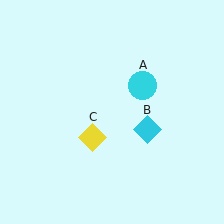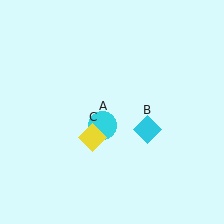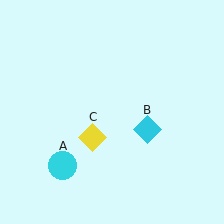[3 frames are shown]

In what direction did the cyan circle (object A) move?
The cyan circle (object A) moved down and to the left.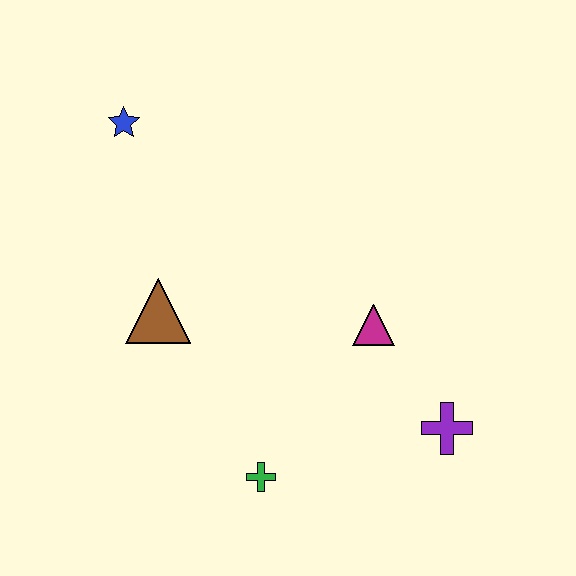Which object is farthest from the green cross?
The blue star is farthest from the green cross.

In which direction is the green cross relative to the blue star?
The green cross is below the blue star.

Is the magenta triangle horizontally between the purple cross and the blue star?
Yes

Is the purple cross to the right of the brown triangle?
Yes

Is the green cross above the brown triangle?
No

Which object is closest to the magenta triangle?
The purple cross is closest to the magenta triangle.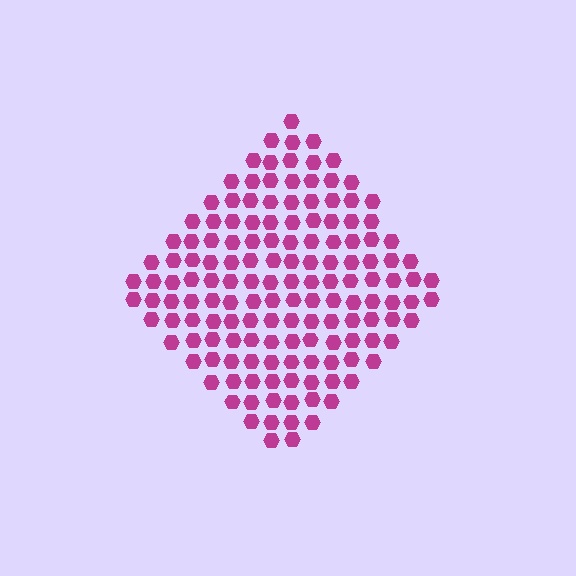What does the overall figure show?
The overall figure shows a diamond.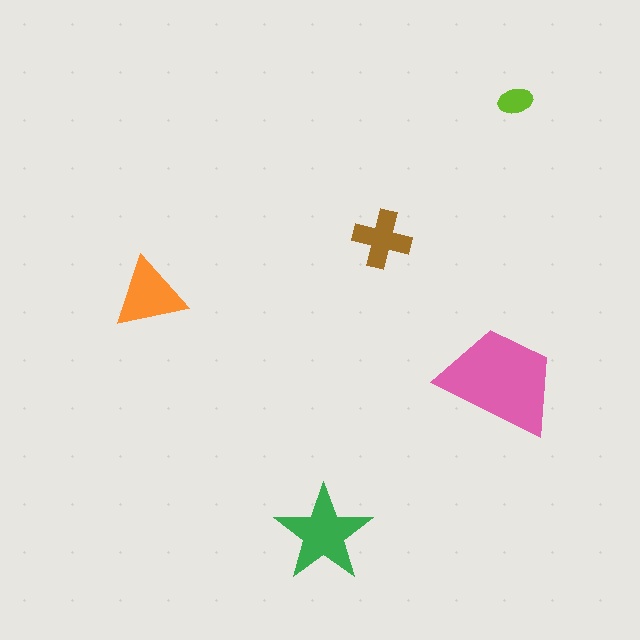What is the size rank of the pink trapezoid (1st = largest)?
1st.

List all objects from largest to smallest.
The pink trapezoid, the green star, the orange triangle, the brown cross, the lime ellipse.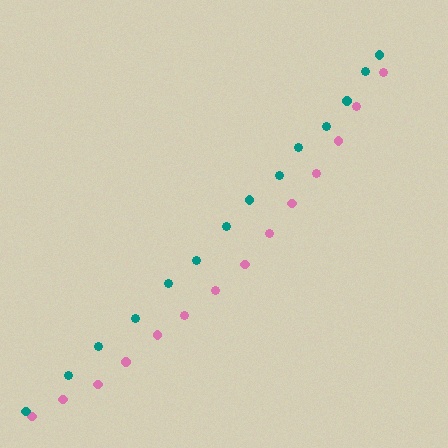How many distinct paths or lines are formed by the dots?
There are 2 distinct paths.